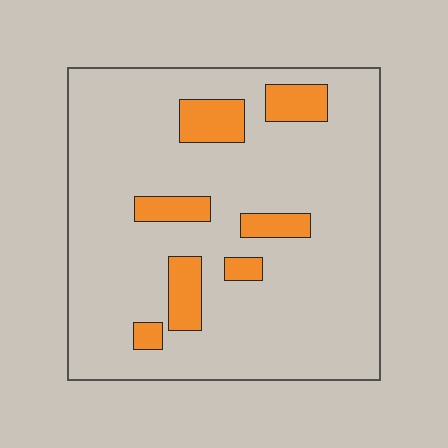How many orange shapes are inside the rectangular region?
7.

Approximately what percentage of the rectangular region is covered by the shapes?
Approximately 15%.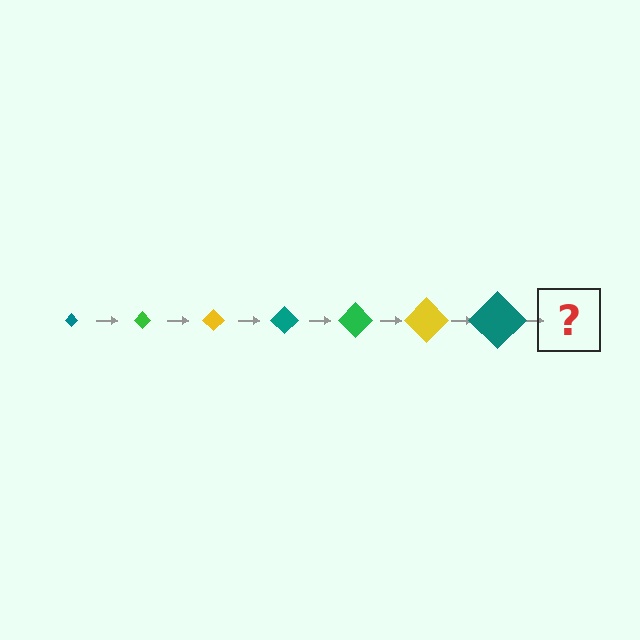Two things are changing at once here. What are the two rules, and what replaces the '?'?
The two rules are that the diamond grows larger each step and the color cycles through teal, green, and yellow. The '?' should be a green diamond, larger than the previous one.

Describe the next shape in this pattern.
It should be a green diamond, larger than the previous one.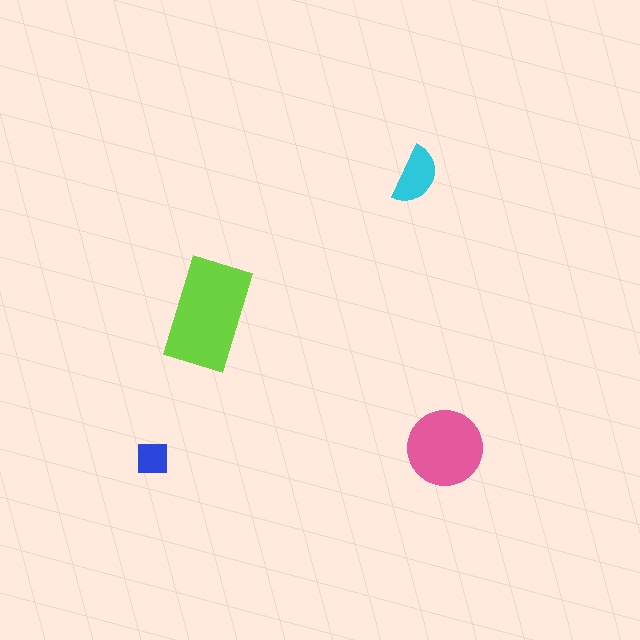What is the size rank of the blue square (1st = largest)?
4th.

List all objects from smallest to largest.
The blue square, the cyan semicircle, the pink circle, the lime rectangle.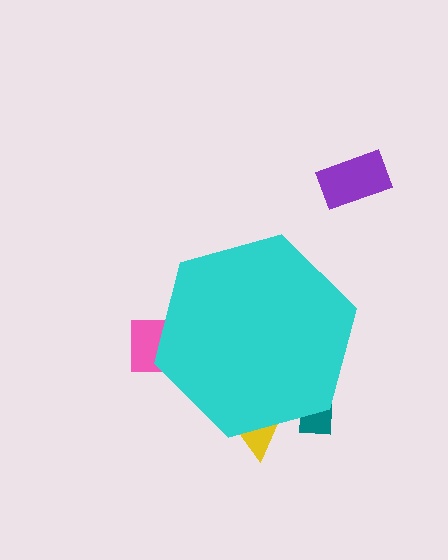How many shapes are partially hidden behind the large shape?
3 shapes are partially hidden.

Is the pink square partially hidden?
Yes, the pink square is partially hidden behind the cyan hexagon.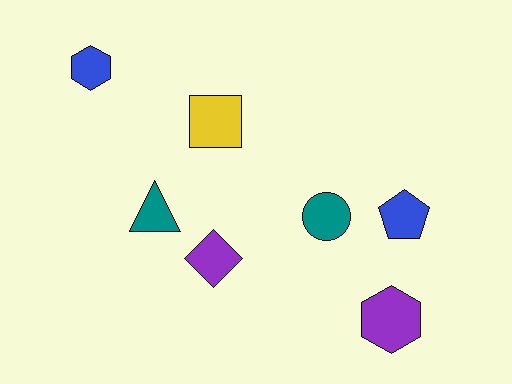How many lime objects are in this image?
There are no lime objects.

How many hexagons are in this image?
There are 2 hexagons.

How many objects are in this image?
There are 7 objects.